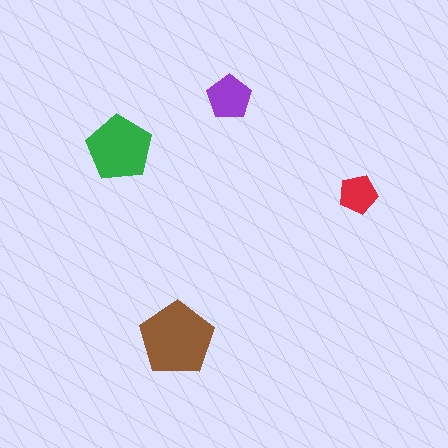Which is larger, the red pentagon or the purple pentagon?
The purple one.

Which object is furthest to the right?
The red pentagon is rightmost.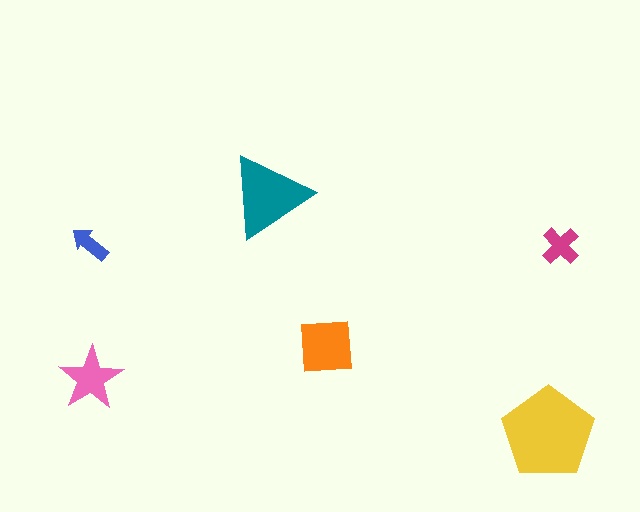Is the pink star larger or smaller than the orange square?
Smaller.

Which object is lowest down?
The yellow pentagon is bottommost.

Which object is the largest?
The yellow pentagon.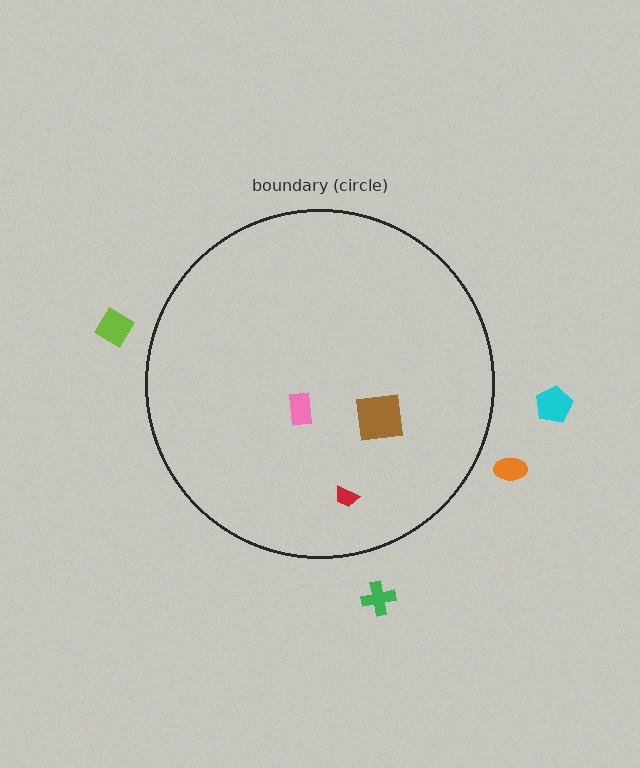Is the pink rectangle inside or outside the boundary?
Inside.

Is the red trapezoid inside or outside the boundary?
Inside.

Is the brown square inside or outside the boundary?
Inside.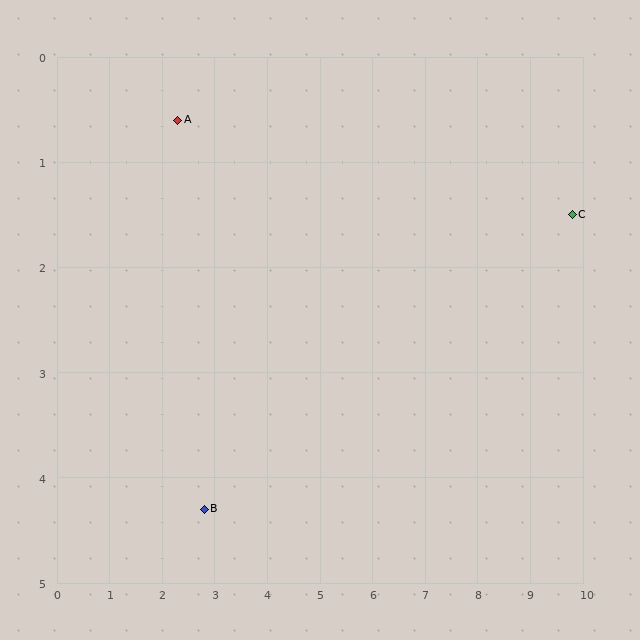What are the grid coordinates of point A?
Point A is at approximately (2.3, 0.6).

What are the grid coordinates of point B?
Point B is at approximately (2.8, 4.3).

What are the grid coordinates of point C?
Point C is at approximately (9.8, 1.5).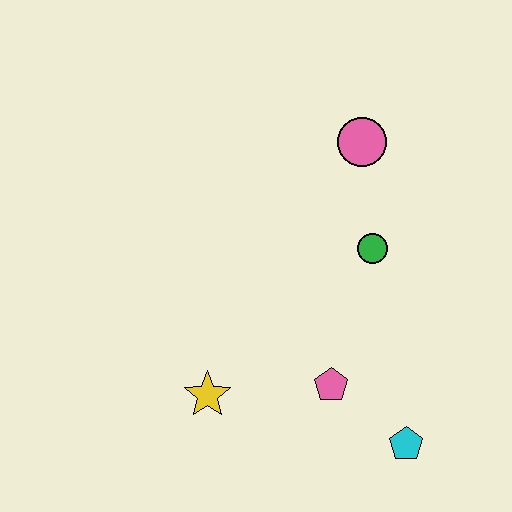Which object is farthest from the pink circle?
The cyan pentagon is farthest from the pink circle.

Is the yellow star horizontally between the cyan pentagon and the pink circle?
No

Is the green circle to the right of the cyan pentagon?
No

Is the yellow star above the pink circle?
No